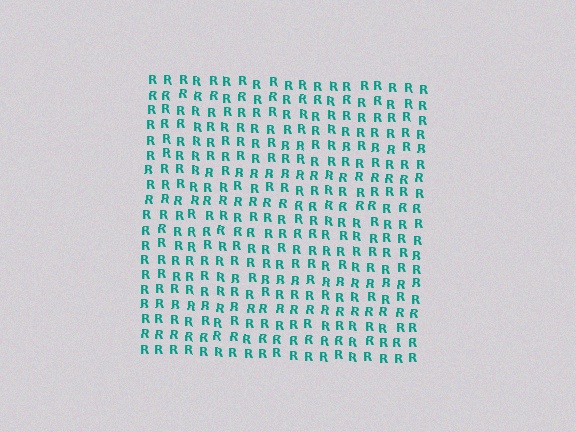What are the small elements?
The small elements are letter R's.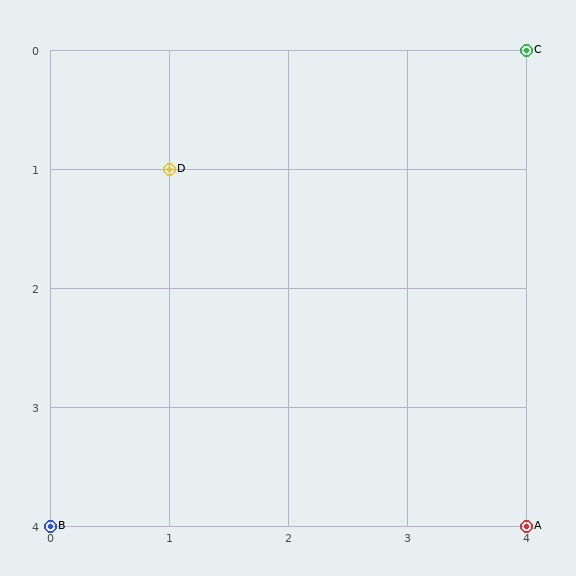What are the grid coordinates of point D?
Point D is at grid coordinates (1, 1).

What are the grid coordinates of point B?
Point B is at grid coordinates (0, 4).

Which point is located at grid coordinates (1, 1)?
Point D is at (1, 1).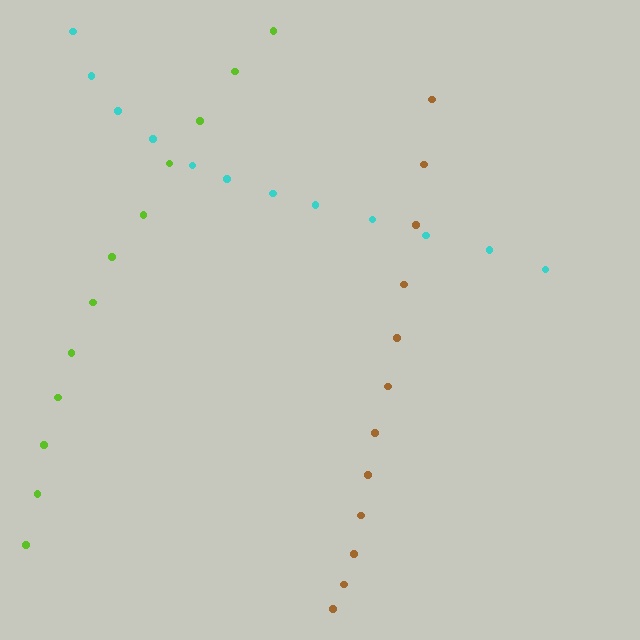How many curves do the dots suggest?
There are 3 distinct paths.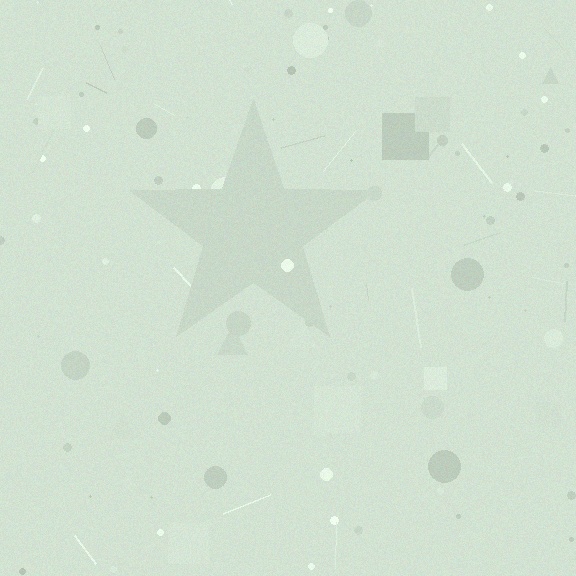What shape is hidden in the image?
A star is hidden in the image.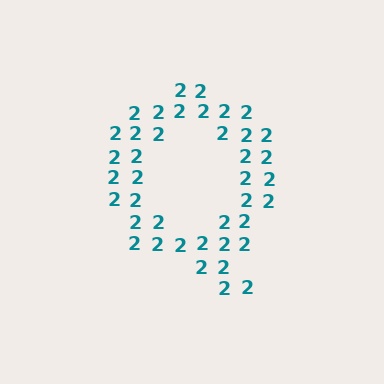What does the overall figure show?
The overall figure shows the letter Q.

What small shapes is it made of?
It is made of small digit 2's.